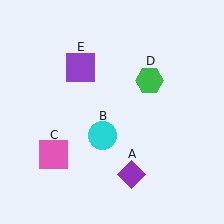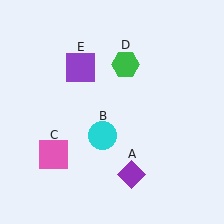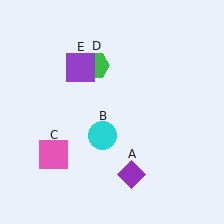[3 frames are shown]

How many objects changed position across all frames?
1 object changed position: green hexagon (object D).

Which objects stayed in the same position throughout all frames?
Purple diamond (object A) and cyan circle (object B) and pink square (object C) and purple square (object E) remained stationary.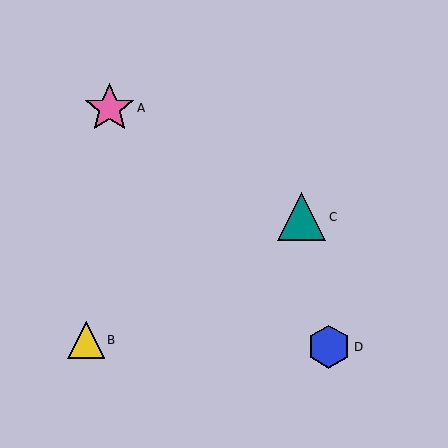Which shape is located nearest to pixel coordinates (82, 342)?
The yellow triangle (labeled B) at (86, 340) is nearest to that location.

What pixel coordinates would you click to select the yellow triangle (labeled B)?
Click at (86, 340) to select the yellow triangle B.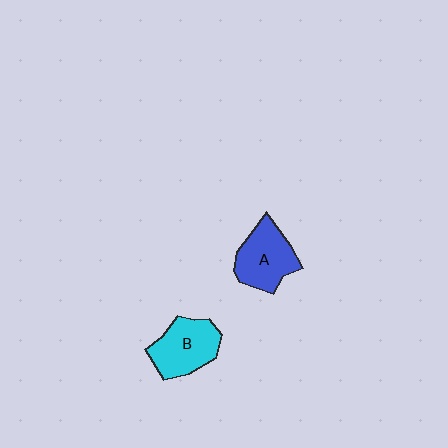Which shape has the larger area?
Shape A (blue).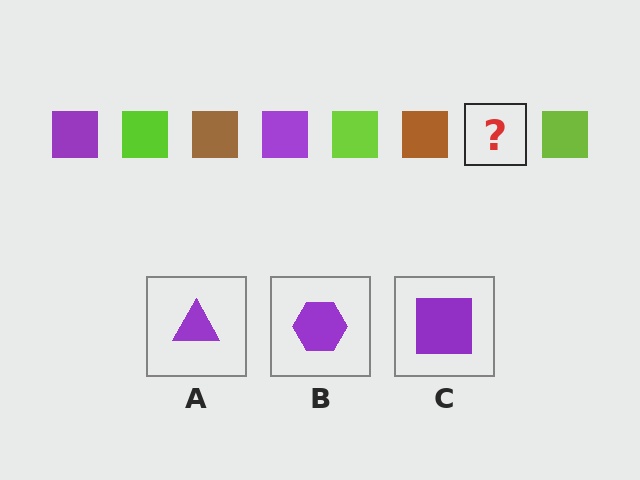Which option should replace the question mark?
Option C.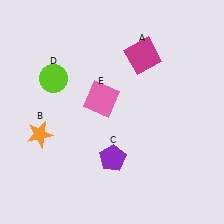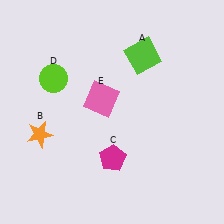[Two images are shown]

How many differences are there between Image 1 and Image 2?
There are 2 differences between the two images.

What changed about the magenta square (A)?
In Image 1, A is magenta. In Image 2, it changed to lime.